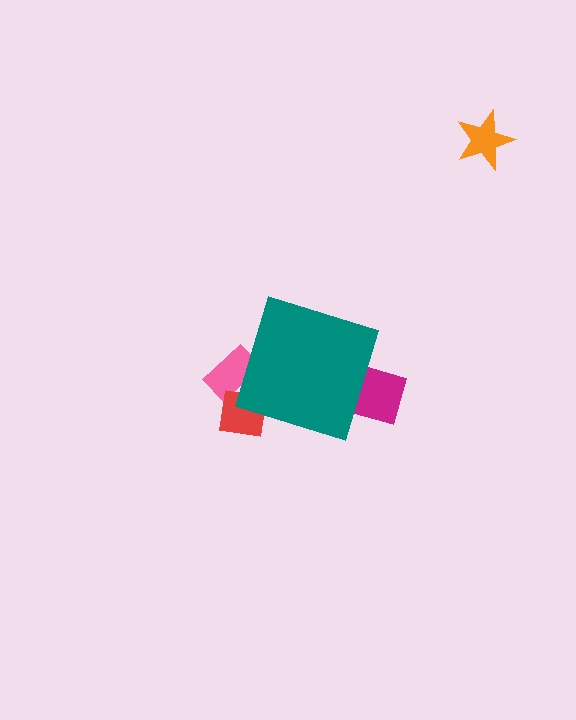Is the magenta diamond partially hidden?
Yes, the magenta diamond is partially hidden behind the teal diamond.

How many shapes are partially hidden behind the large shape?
3 shapes are partially hidden.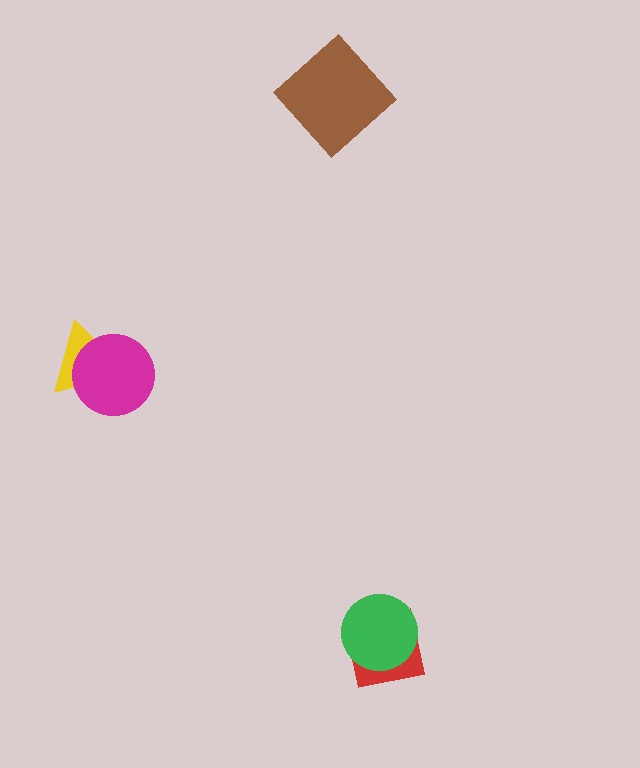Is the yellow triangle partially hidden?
Yes, it is partially covered by another shape.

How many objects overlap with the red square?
1 object overlaps with the red square.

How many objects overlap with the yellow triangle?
1 object overlaps with the yellow triangle.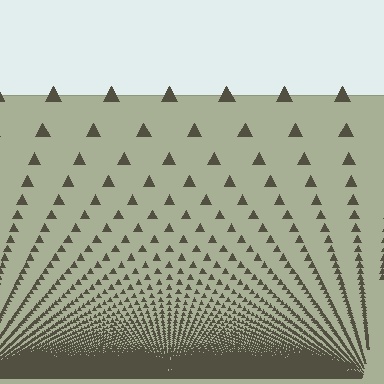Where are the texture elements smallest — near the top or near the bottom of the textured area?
Near the bottom.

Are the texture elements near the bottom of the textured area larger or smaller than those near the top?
Smaller. The gradient is inverted — elements near the bottom are smaller and denser.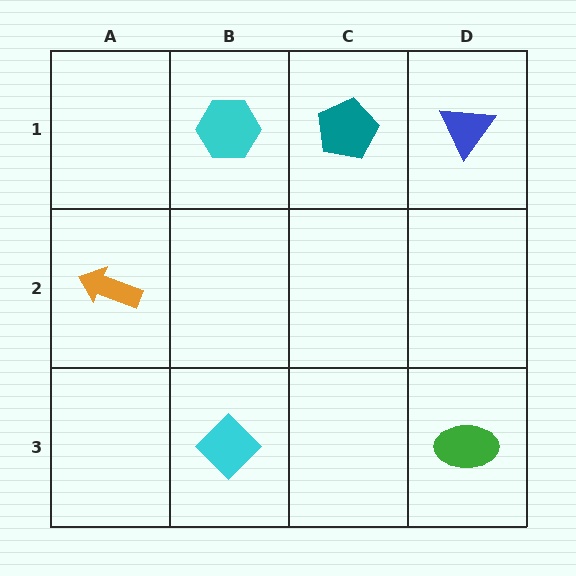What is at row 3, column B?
A cyan diamond.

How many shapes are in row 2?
1 shape.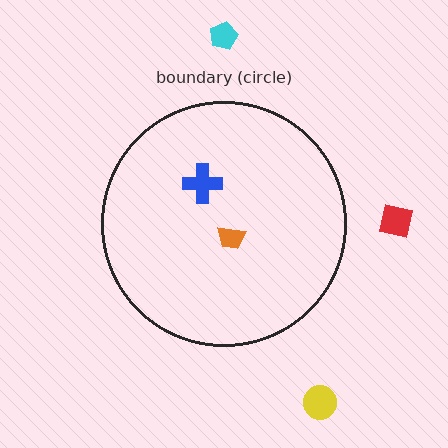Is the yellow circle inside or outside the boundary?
Outside.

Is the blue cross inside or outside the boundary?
Inside.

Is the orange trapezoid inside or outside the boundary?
Inside.